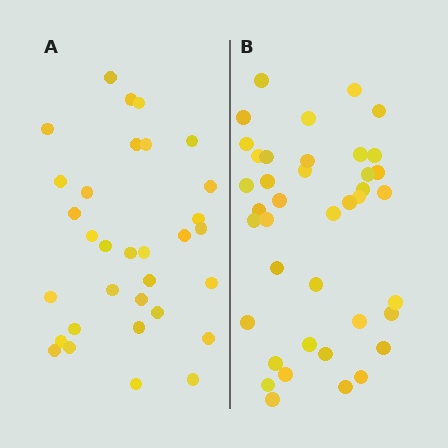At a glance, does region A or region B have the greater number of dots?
Region B (the right region) has more dots.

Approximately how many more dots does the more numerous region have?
Region B has roughly 8 or so more dots than region A.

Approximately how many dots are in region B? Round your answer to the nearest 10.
About 40 dots.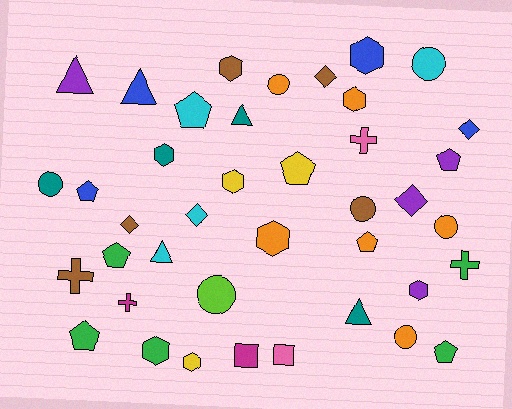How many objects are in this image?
There are 40 objects.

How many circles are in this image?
There are 7 circles.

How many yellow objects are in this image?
There are 3 yellow objects.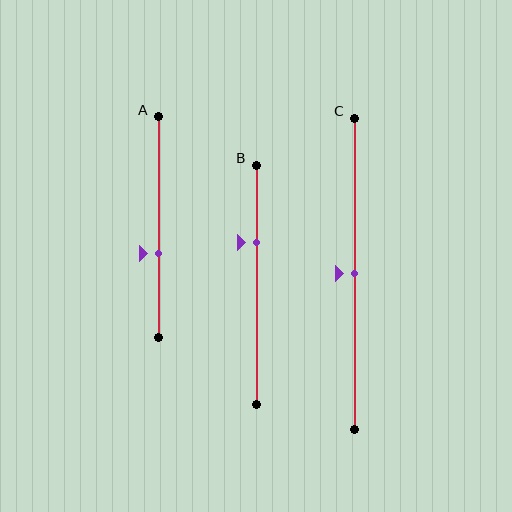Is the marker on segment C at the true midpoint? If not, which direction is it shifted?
Yes, the marker on segment C is at the true midpoint.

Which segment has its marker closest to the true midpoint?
Segment C has its marker closest to the true midpoint.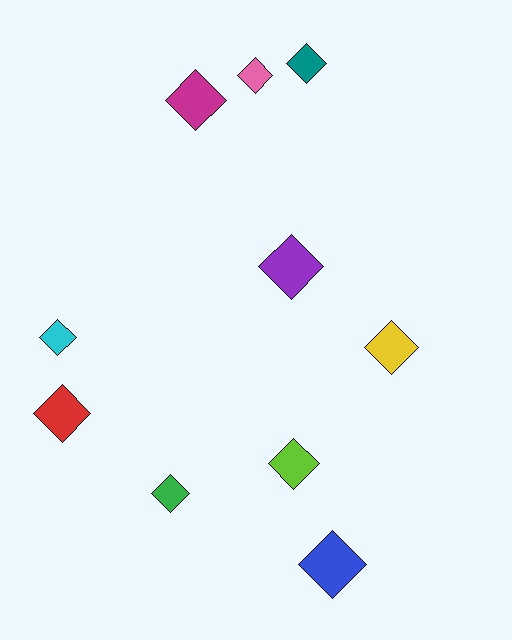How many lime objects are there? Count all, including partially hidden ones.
There is 1 lime object.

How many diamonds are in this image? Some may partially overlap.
There are 10 diamonds.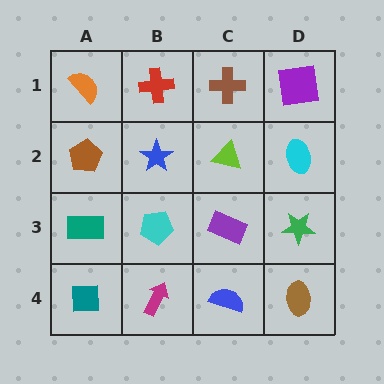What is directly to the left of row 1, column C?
A red cross.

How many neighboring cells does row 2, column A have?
3.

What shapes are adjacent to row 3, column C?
A lime triangle (row 2, column C), a blue semicircle (row 4, column C), a cyan pentagon (row 3, column B), a green star (row 3, column D).